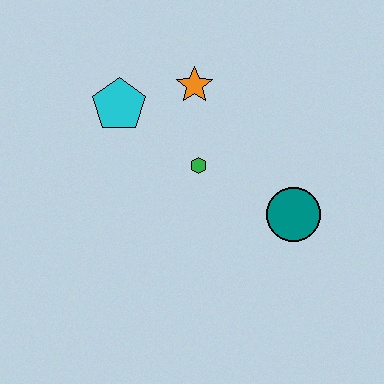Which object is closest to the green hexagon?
The orange star is closest to the green hexagon.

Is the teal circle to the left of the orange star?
No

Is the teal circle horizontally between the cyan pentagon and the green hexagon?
No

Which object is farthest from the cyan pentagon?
The teal circle is farthest from the cyan pentagon.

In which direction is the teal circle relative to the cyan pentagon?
The teal circle is to the right of the cyan pentagon.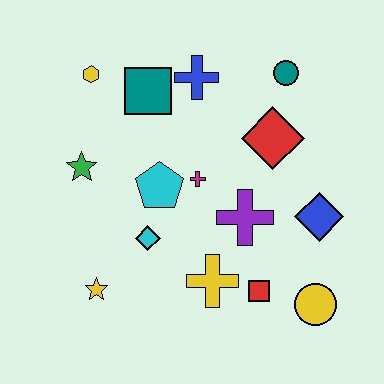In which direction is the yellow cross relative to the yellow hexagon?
The yellow cross is below the yellow hexagon.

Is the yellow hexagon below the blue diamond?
No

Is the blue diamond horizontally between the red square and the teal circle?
No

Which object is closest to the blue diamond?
The purple cross is closest to the blue diamond.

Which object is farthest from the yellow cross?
The yellow hexagon is farthest from the yellow cross.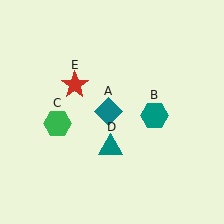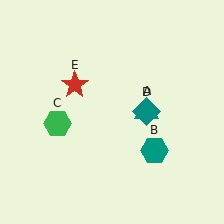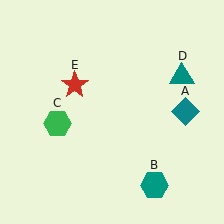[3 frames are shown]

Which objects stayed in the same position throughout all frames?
Green hexagon (object C) and red star (object E) remained stationary.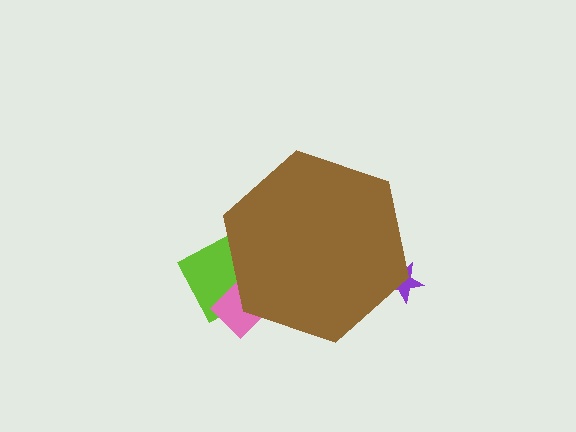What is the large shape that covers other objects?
A brown hexagon.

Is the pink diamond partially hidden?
Yes, the pink diamond is partially hidden behind the brown hexagon.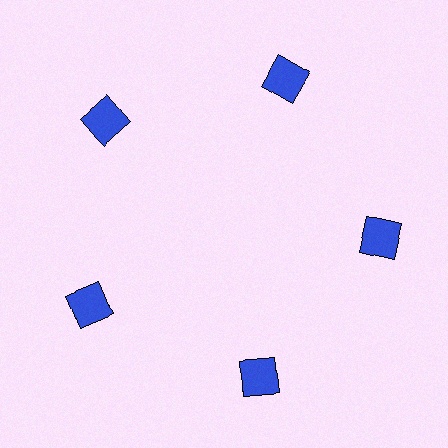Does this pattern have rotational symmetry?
Yes, this pattern has 5-fold rotational symmetry. It looks the same after rotating 72 degrees around the center.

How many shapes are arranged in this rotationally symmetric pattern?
There are 5 shapes, arranged in 5 groups of 1.